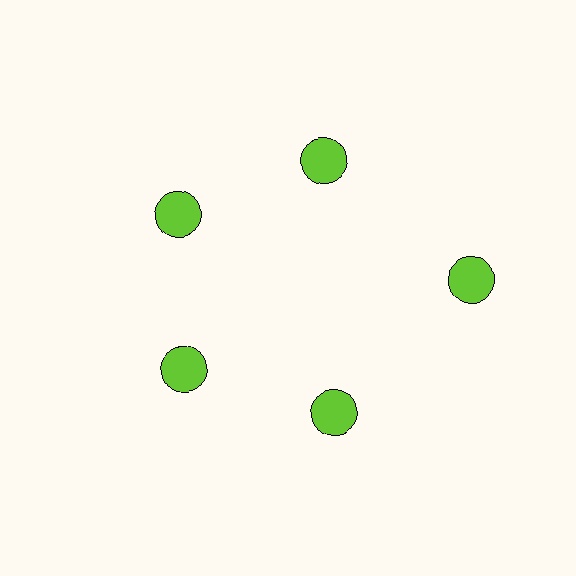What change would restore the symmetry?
The symmetry would be restored by moving it inward, back onto the ring so that all 5 circles sit at equal angles and equal distance from the center.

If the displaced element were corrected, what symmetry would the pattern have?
It would have 5-fold rotational symmetry — the pattern would map onto itself every 72 degrees.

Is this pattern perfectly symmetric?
No. The 5 lime circles are arranged in a ring, but one element near the 3 o'clock position is pushed outward from the center, breaking the 5-fold rotational symmetry.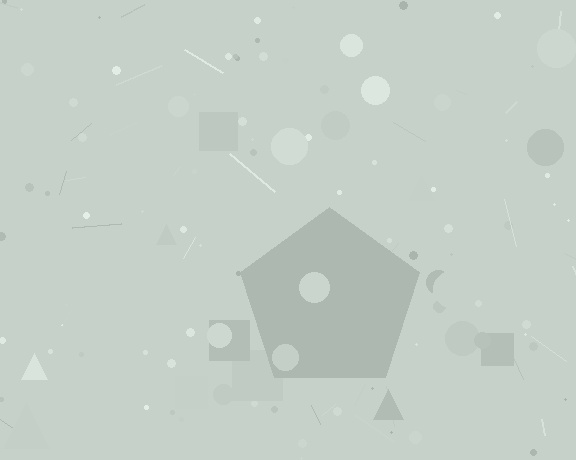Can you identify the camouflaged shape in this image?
The camouflaged shape is a pentagon.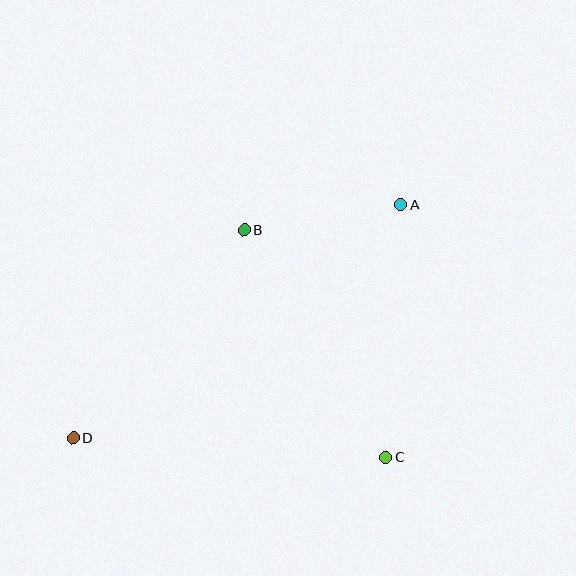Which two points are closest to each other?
Points A and B are closest to each other.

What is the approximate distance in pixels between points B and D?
The distance between B and D is approximately 269 pixels.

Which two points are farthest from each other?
Points A and D are farthest from each other.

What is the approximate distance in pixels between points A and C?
The distance between A and C is approximately 253 pixels.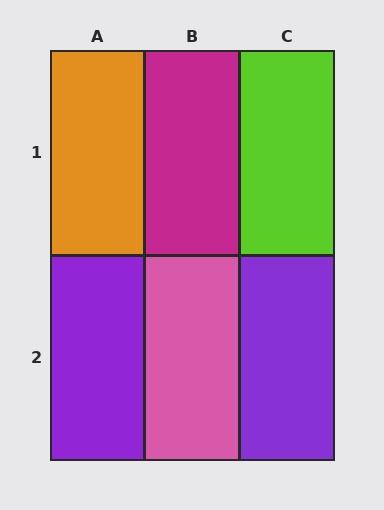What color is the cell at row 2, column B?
Pink.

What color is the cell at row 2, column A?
Purple.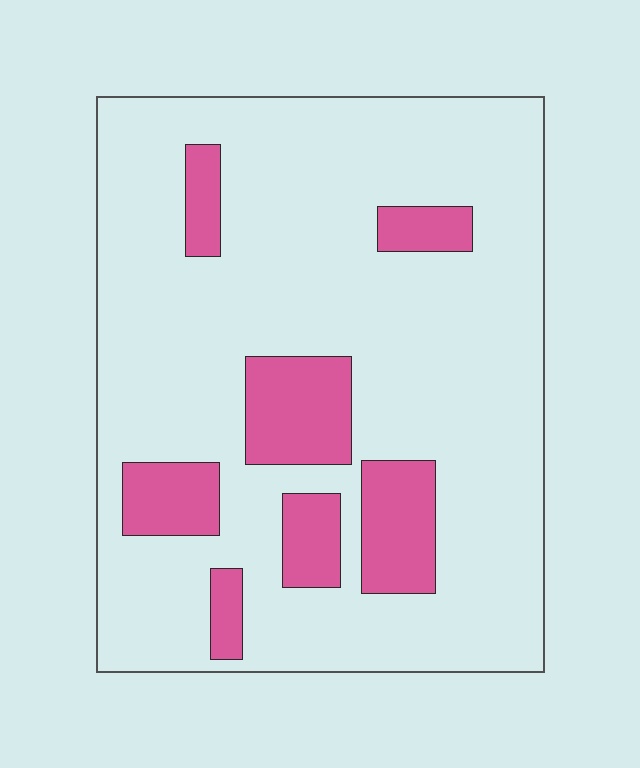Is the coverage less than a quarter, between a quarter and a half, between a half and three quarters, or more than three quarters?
Less than a quarter.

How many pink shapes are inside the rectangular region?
7.